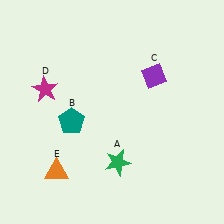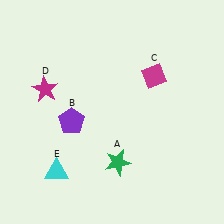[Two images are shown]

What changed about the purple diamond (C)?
In Image 1, C is purple. In Image 2, it changed to magenta.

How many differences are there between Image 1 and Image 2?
There are 3 differences between the two images.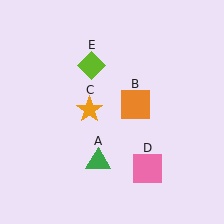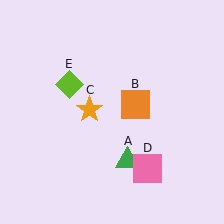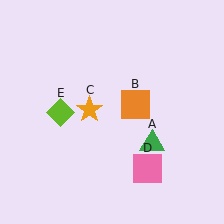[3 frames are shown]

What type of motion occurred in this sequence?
The green triangle (object A), lime diamond (object E) rotated counterclockwise around the center of the scene.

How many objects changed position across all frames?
2 objects changed position: green triangle (object A), lime diamond (object E).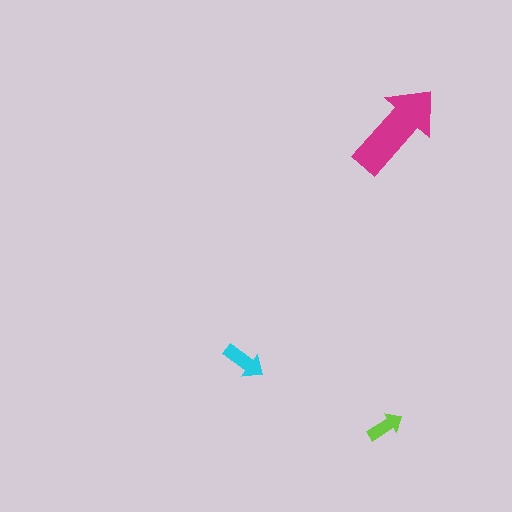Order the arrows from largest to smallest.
the magenta one, the cyan one, the lime one.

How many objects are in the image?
There are 3 objects in the image.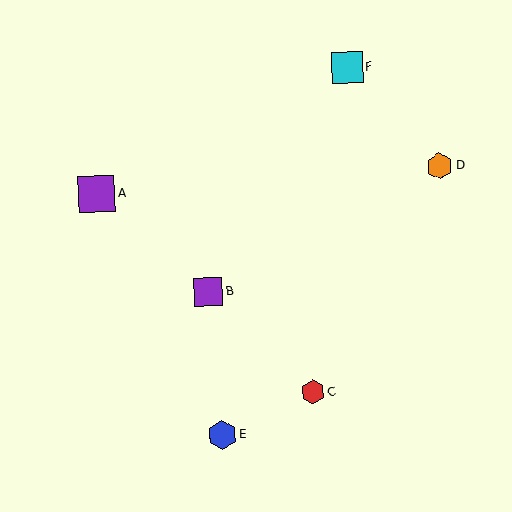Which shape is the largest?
The purple square (labeled A) is the largest.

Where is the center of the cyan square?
The center of the cyan square is at (347, 67).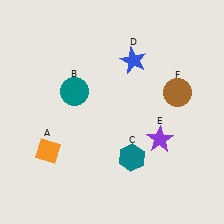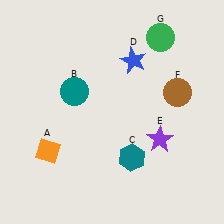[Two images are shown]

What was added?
A green circle (G) was added in Image 2.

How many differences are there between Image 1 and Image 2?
There is 1 difference between the two images.